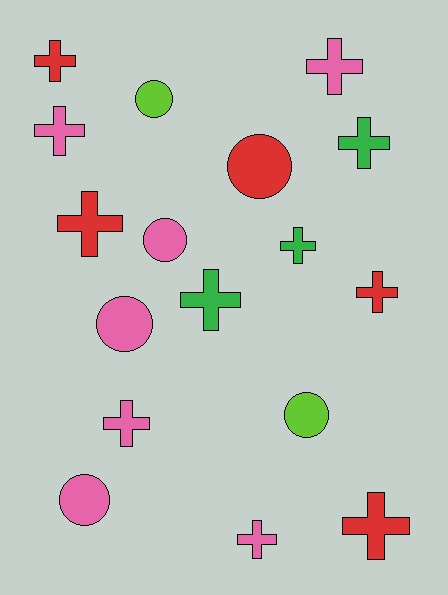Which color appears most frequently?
Pink, with 7 objects.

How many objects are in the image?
There are 17 objects.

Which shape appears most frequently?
Cross, with 11 objects.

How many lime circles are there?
There are 2 lime circles.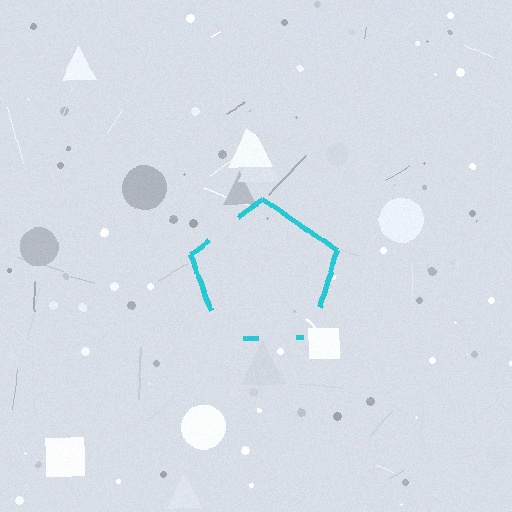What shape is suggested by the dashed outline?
The dashed outline suggests a pentagon.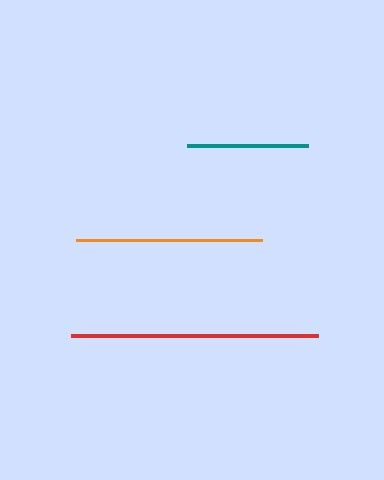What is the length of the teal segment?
The teal segment is approximately 121 pixels long.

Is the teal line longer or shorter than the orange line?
The orange line is longer than the teal line.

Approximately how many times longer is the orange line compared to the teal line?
The orange line is approximately 1.5 times the length of the teal line.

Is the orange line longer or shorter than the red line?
The red line is longer than the orange line.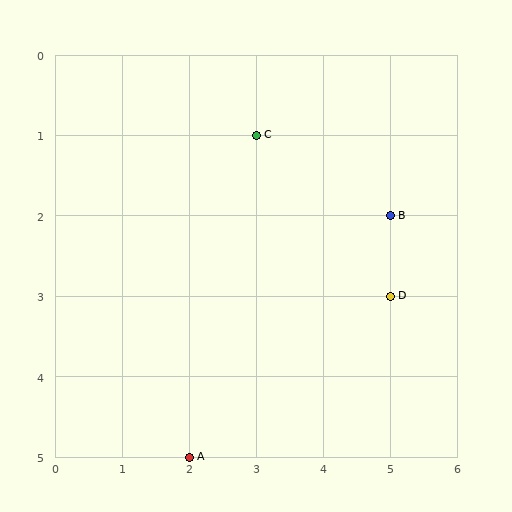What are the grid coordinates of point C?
Point C is at grid coordinates (3, 1).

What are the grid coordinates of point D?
Point D is at grid coordinates (5, 3).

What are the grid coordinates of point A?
Point A is at grid coordinates (2, 5).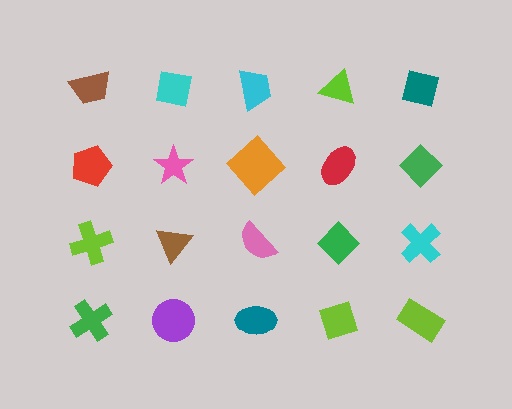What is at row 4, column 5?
A lime rectangle.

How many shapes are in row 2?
5 shapes.